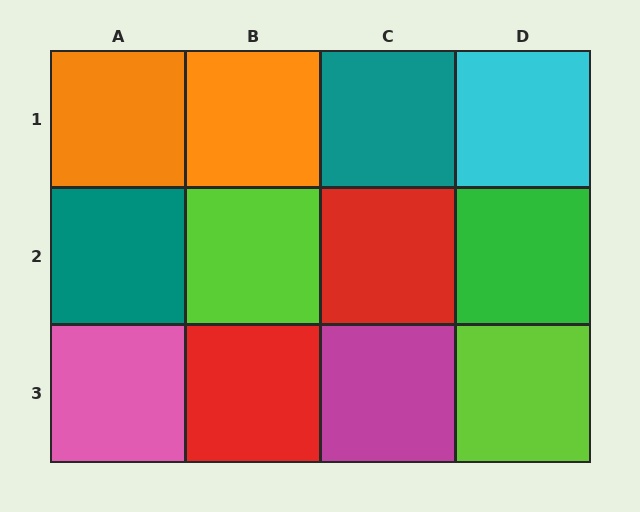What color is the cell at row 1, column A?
Orange.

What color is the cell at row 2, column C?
Red.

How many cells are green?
1 cell is green.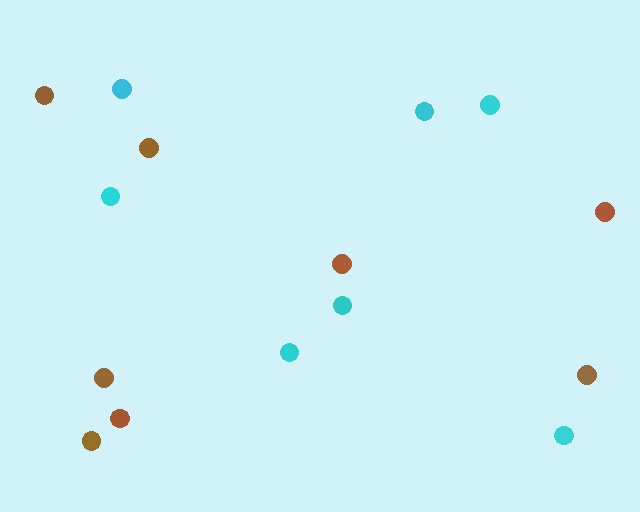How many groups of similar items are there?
There are 2 groups: one group of brown circles (8) and one group of cyan circles (7).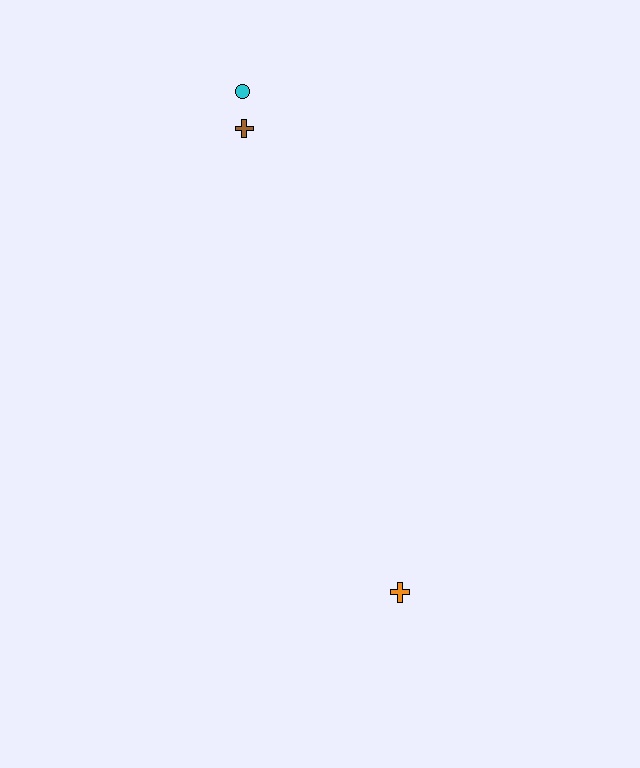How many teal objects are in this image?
There are no teal objects.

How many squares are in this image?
There are no squares.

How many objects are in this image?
There are 3 objects.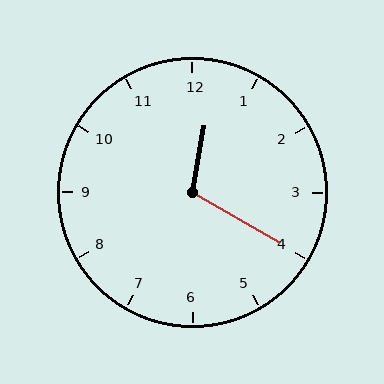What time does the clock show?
12:20.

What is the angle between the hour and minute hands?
Approximately 110 degrees.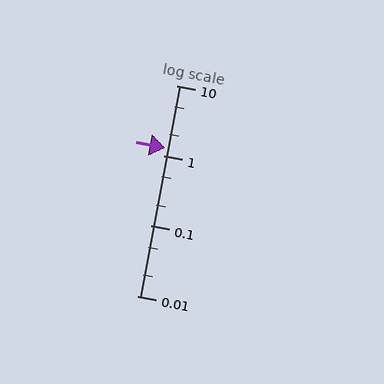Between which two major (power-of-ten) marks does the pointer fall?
The pointer is between 1 and 10.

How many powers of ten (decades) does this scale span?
The scale spans 3 decades, from 0.01 to 10.